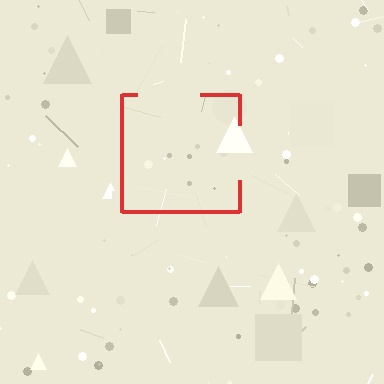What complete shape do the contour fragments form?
The contour fragments form a square.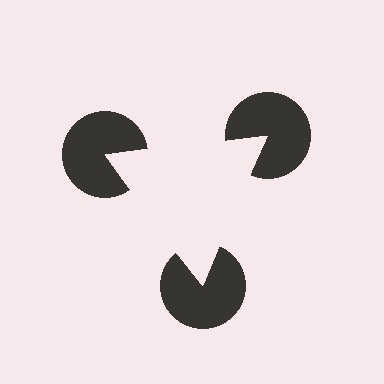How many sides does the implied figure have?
3 sides.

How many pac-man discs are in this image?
There are 3 — one at each vertex of the illusory triangle.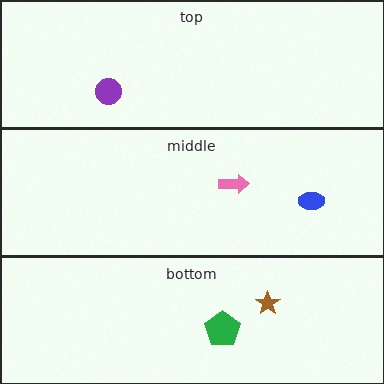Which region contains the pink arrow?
The middle region.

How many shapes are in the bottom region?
2.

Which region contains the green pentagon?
The bottom region.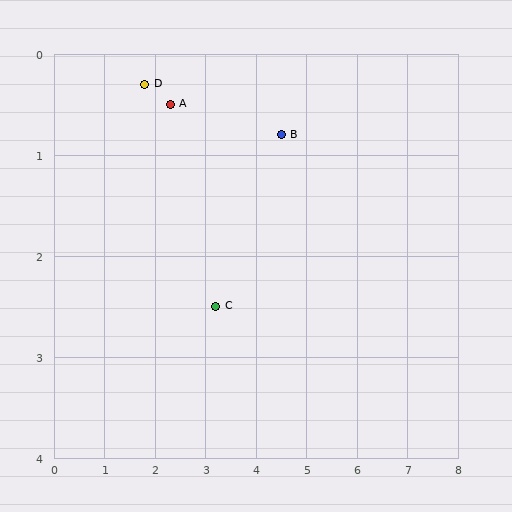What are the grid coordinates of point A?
Point A is at approximately (2.3, 0.5).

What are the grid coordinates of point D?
Point D is at approximately (1.8, 0.3).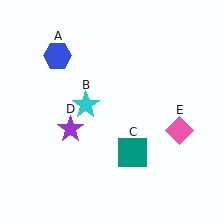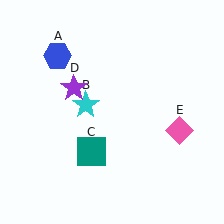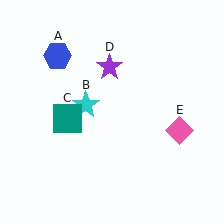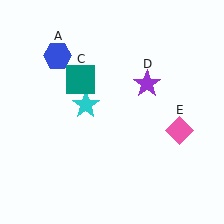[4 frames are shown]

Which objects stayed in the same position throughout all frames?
Blue hexagon (object A) and cyan star (object B) and pink diamond (object E) remained stationary.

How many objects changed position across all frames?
2 objects changed position: teal square (object C), purple star (object D).